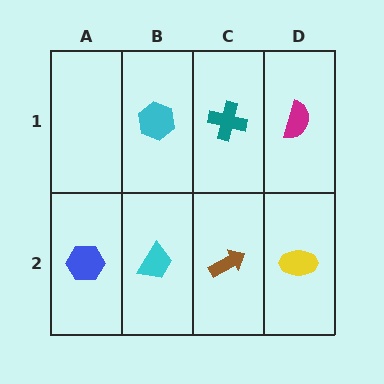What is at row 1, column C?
A teal cross.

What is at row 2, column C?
A brown arrow.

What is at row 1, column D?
A magenta semicircle.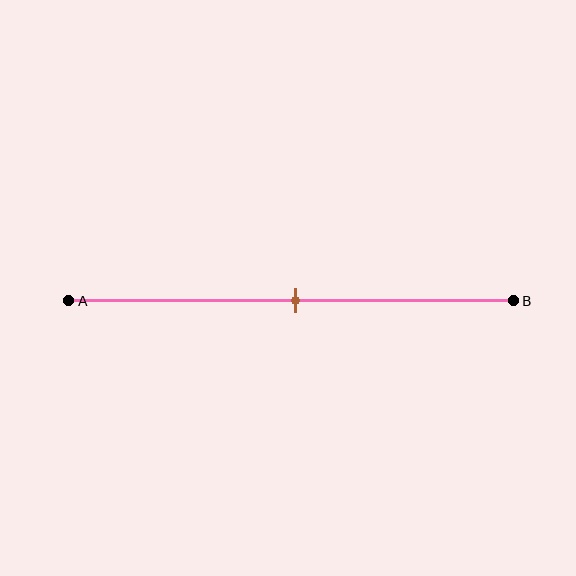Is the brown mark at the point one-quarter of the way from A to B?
No, the mark is at about 50% from A, not at the 25% one-quarter point.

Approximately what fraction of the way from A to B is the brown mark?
The brown mark is approximately 50% of the way from A to B.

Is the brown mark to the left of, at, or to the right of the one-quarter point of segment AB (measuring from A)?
The brown mark is to the right of the one-quarter point of segment AB.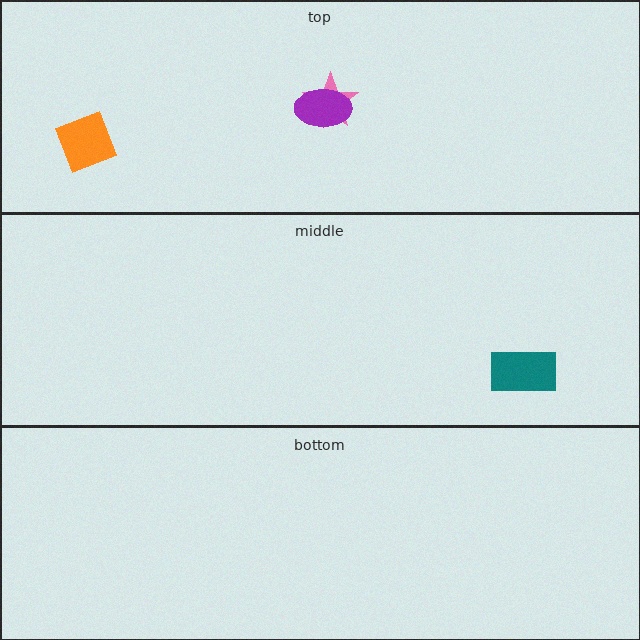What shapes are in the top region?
The orange square, the pink star, the purple ellipse.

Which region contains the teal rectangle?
The middle region.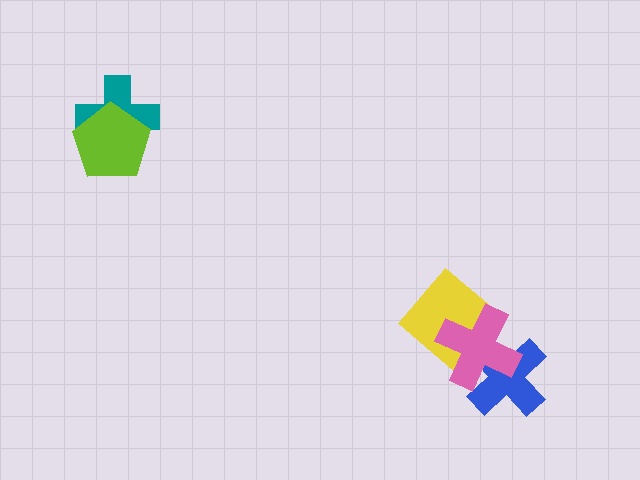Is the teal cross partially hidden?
Yes, it is partially covered by another shape.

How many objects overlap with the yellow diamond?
1 object overlaps with the yellow diamond.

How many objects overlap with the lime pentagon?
1 object overlaps with the lime pentagon.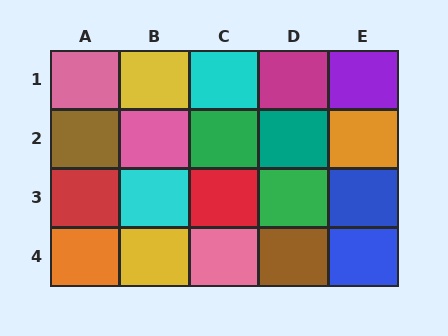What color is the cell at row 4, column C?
Pink.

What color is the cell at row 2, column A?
Brown.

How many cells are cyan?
2 cells are cyan.